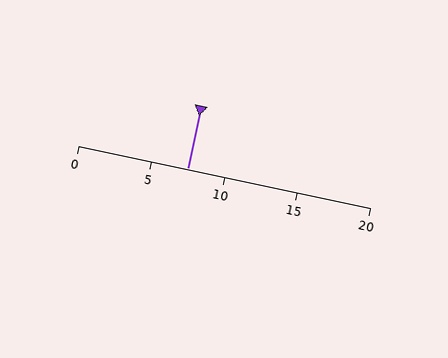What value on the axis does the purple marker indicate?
The marker indicates approximately 7.5.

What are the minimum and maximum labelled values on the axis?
The axis runs from 0 to 20.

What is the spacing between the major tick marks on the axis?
The major ticks are spaced 5 apart.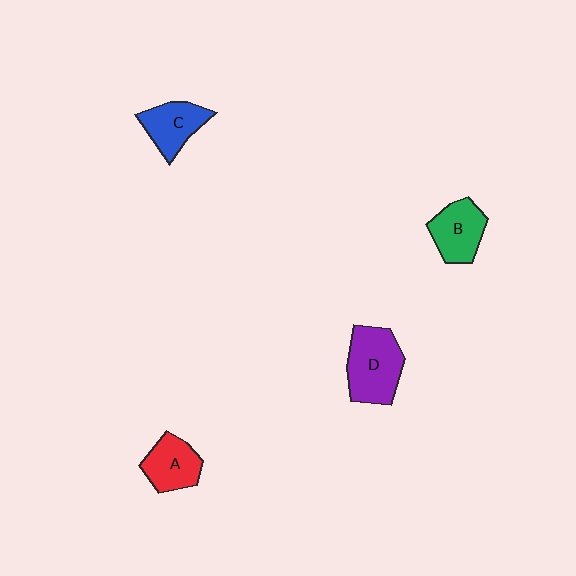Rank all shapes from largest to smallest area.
From largest to smallest: D (purple), B (green), C (blue), A (red).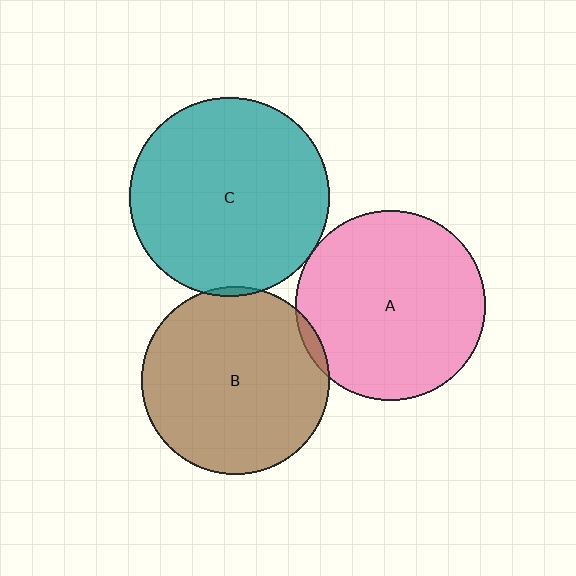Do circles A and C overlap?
Yes.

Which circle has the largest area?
Circle C (teal).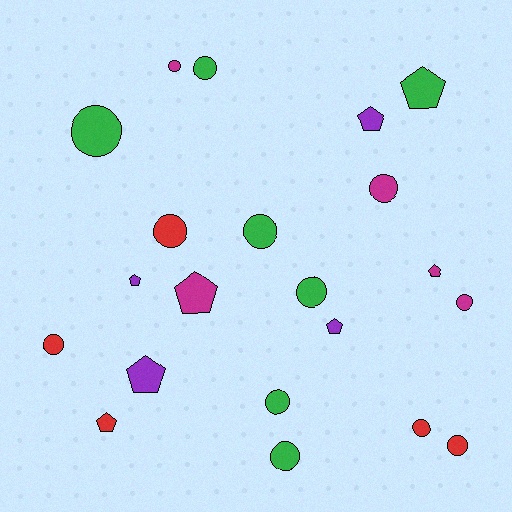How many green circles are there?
There are 6 green circles.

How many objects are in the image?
There are 21 objects.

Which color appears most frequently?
Green, with 7 objects.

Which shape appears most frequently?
Circle, with 13 objects.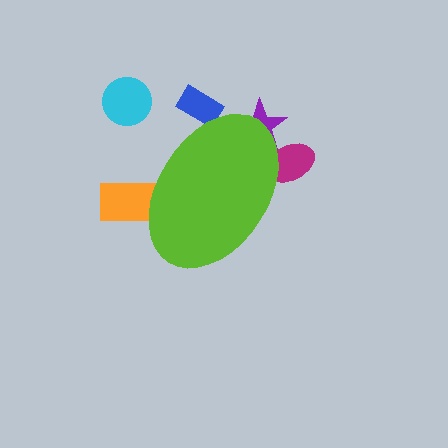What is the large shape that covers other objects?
A lime ellipse.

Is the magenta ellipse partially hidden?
Yes, the magenta ellipse is partially hidden behind the lime ellipse.